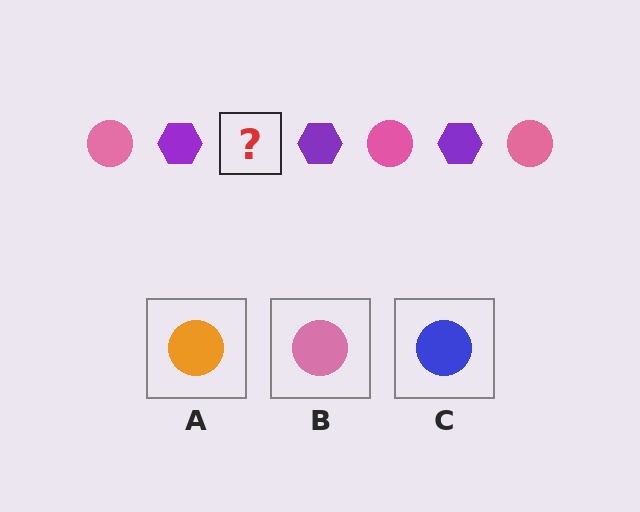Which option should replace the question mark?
Option B.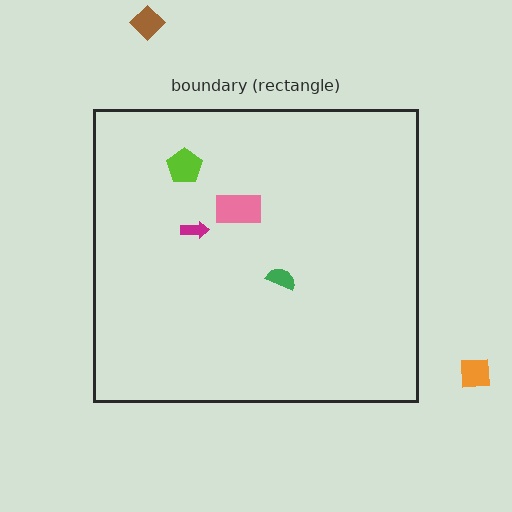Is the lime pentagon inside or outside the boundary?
Inside.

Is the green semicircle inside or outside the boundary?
Inside.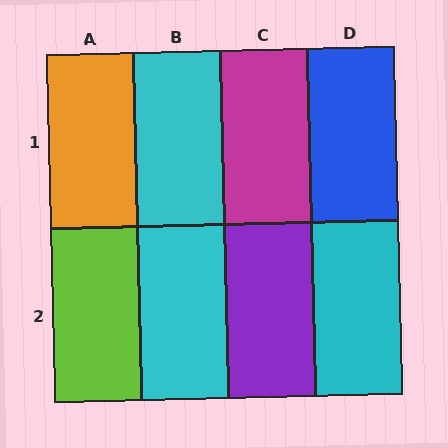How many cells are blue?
1 cell is blue.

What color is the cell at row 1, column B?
Cyan.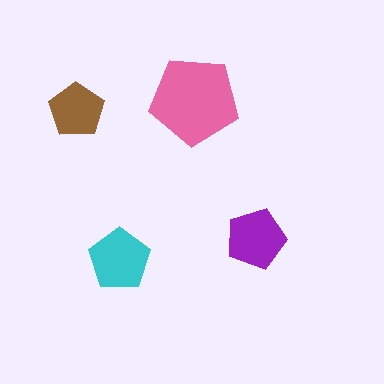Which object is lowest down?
The cyan pentagon is bottommost.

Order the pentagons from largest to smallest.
the pink one, the cyan one, the purple one, the brown one.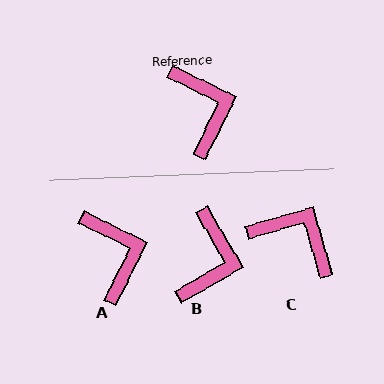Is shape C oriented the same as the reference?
No, it is off by about 42 degrees.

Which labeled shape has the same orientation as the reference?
A.